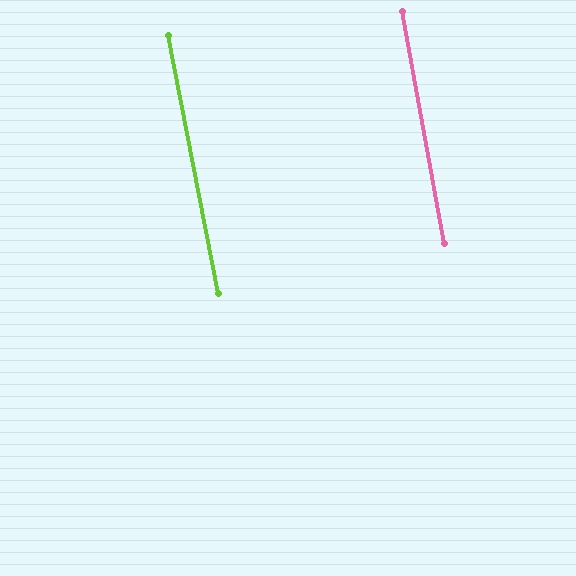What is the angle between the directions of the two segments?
Approximately 1 degree.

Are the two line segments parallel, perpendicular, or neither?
Parallel — their directions differ by only 0.8°.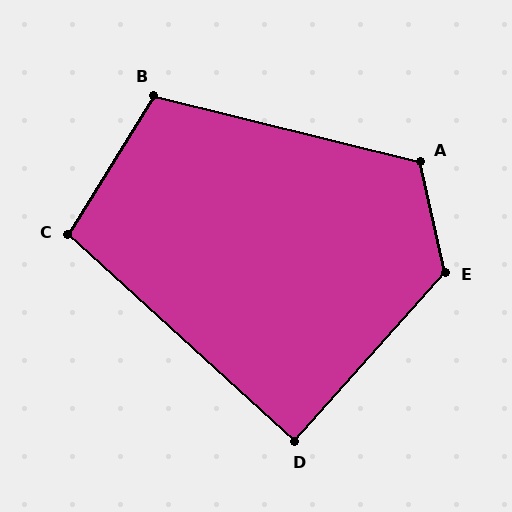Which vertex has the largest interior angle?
E, at approximately 126 degrees.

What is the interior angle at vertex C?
Approximately 100 degrees (obtuse).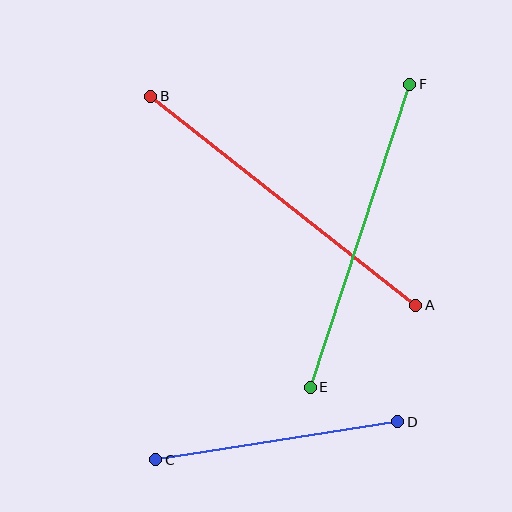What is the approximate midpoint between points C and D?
The midpoint is at approximately (277, 441) pixels.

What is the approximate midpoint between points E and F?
The midpoint is at approximately (360, 236) pixels.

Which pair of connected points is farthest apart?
Points A and B are farthest apart.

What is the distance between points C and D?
The distance is approximately 245 pixels.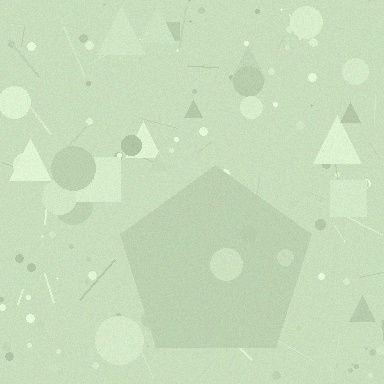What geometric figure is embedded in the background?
A pentagon is embedded in the background.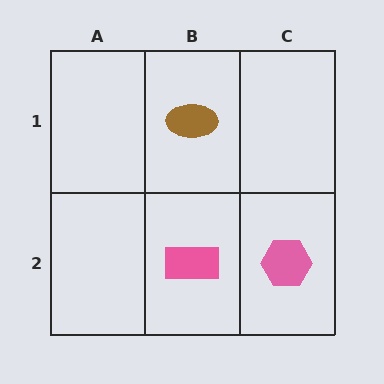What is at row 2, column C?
A pink hexagon.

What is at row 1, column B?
A brown ellipse.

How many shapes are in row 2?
2 shapes.